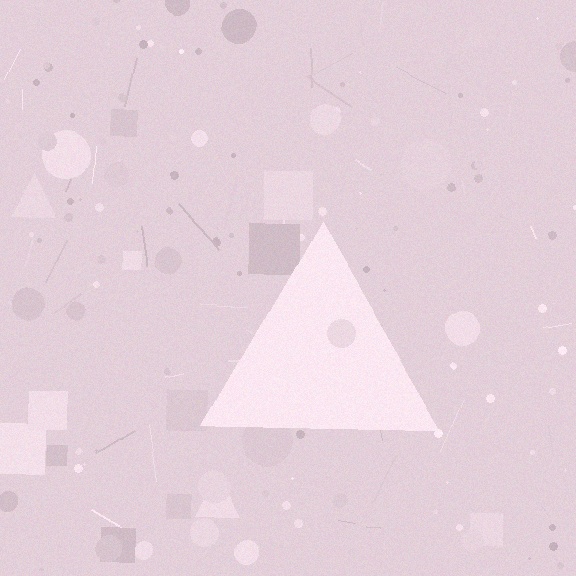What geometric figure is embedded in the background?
A triangle is embedded in the background.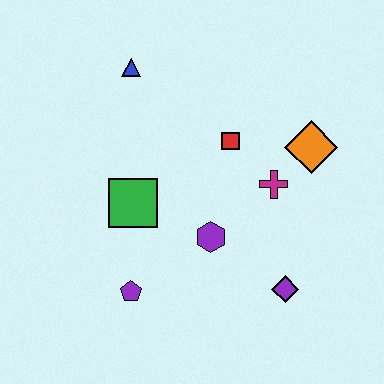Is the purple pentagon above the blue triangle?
No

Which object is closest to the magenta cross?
The orange diamond is closest to the magenta cross.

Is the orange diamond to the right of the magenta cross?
Yes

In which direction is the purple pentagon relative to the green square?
The purple pentagon is below the green square.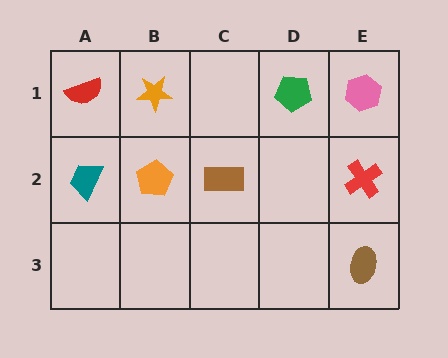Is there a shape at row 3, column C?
No, that cell is empty.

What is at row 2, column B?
An orange pentagon.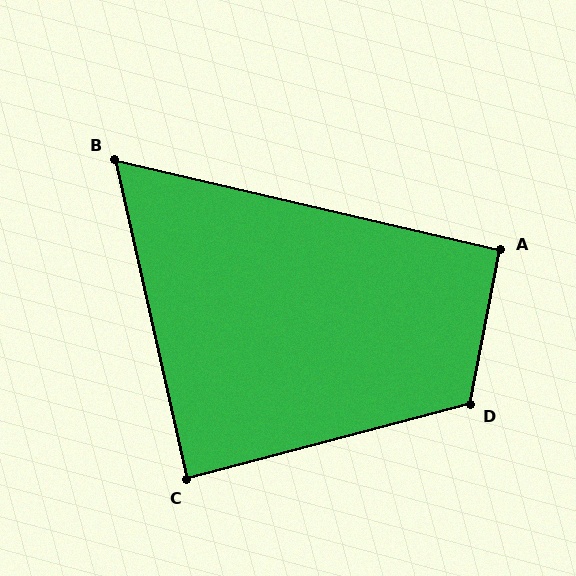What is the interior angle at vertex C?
Approximately 88 degrees (approximately right).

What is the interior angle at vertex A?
Approximately 92 degrees (approximately right).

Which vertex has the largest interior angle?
D, at approximately 116 degrees.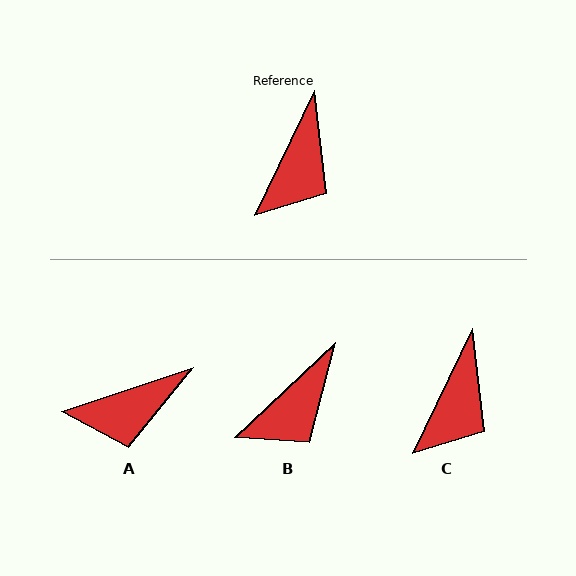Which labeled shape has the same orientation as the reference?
C.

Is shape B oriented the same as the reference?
No, it is off by about 21 degrees.